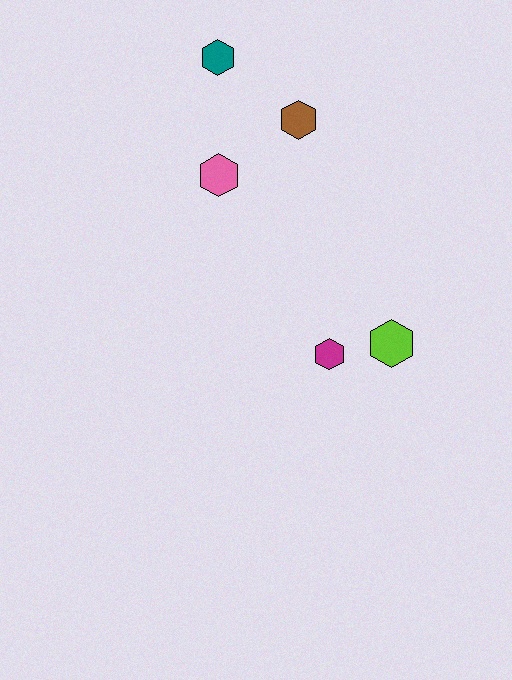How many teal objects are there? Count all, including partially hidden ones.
There is 1 teal object.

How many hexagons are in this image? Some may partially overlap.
There are 5 hexagons.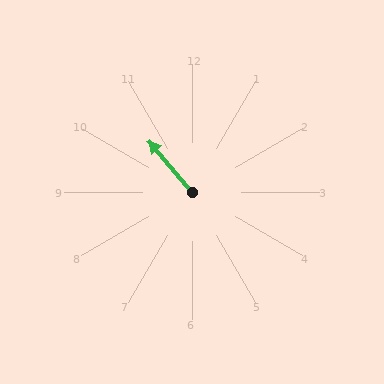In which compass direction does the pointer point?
Northwest.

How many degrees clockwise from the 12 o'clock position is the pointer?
Approximately 320 degrees.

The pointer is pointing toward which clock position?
Roughly 11 o'clock.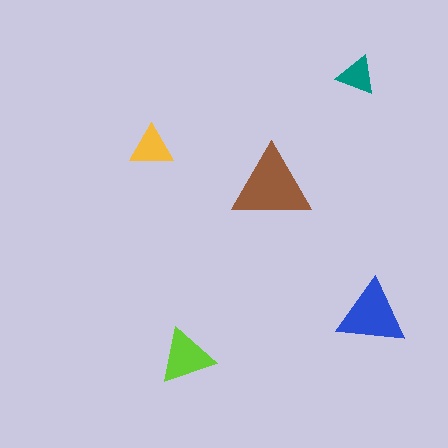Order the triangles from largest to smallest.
the brown one, the blue one, the lime one, the yellow one, the teal one.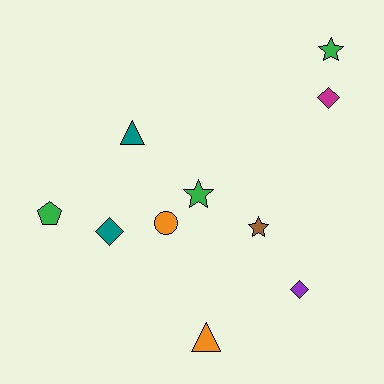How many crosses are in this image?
There are no crosses.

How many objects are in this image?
There are 10 objects.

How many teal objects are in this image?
There are 2 teal objects.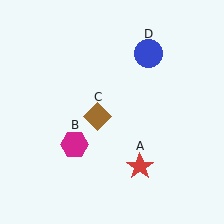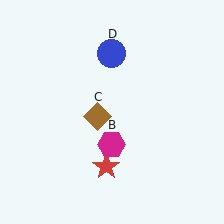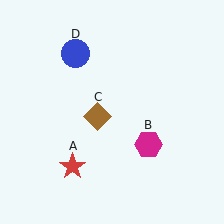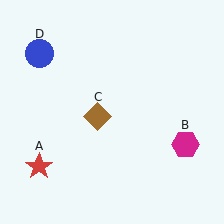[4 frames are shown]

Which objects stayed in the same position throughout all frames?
Brown diamond (object C) remained stationary.